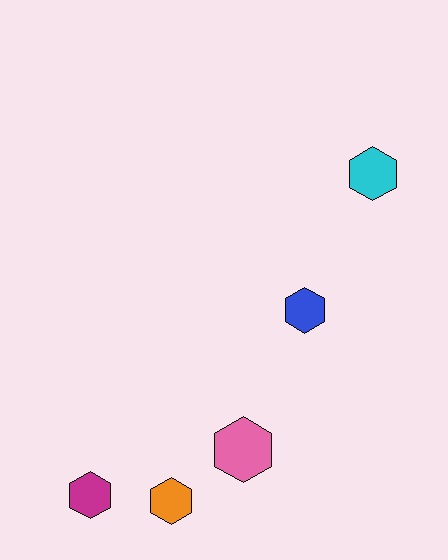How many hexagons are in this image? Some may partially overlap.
There are 5 hexagons.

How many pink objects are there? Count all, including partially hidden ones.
There is 1 pink object.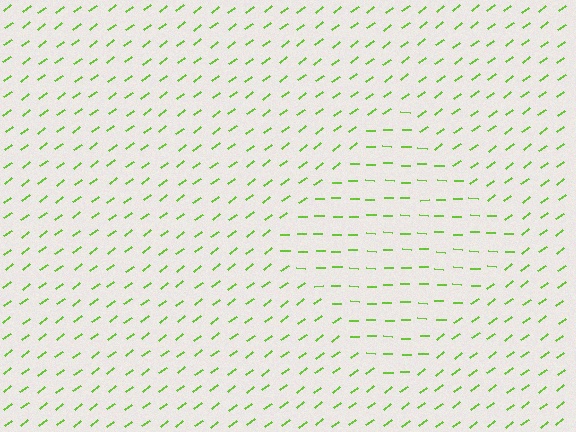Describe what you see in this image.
The image is filled with small lime line segments. A diamond region in the image has lines oriented differently from the surrounding lines, creating a visible texture boundary.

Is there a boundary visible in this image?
Yes, there is a texture boundary formed by a change in line orientation.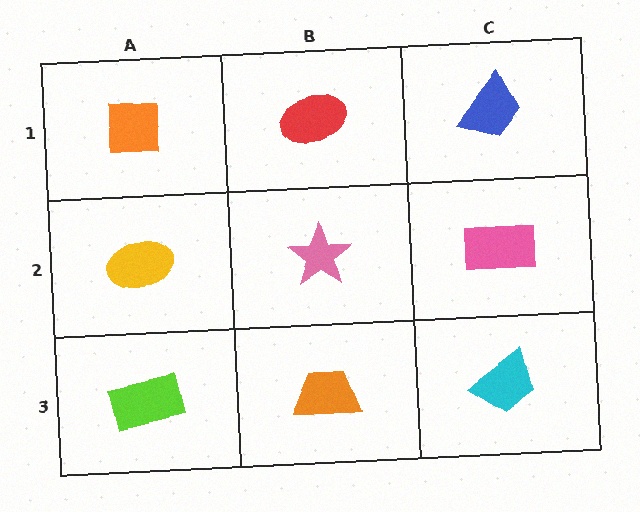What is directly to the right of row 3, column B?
A cyan trapezoid.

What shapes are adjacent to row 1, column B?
A pink star (row 2, column B), an orange square (row 1, column A), a blue trapezoid (row 1, column C).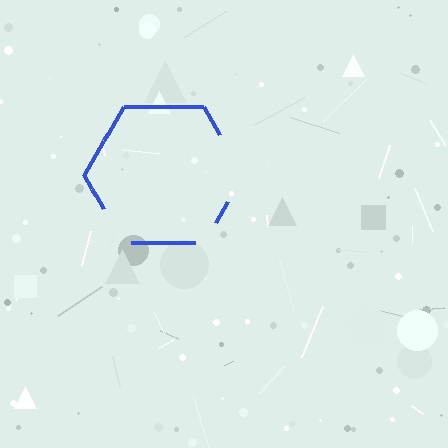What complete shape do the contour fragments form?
The contour fragments form a hexagon.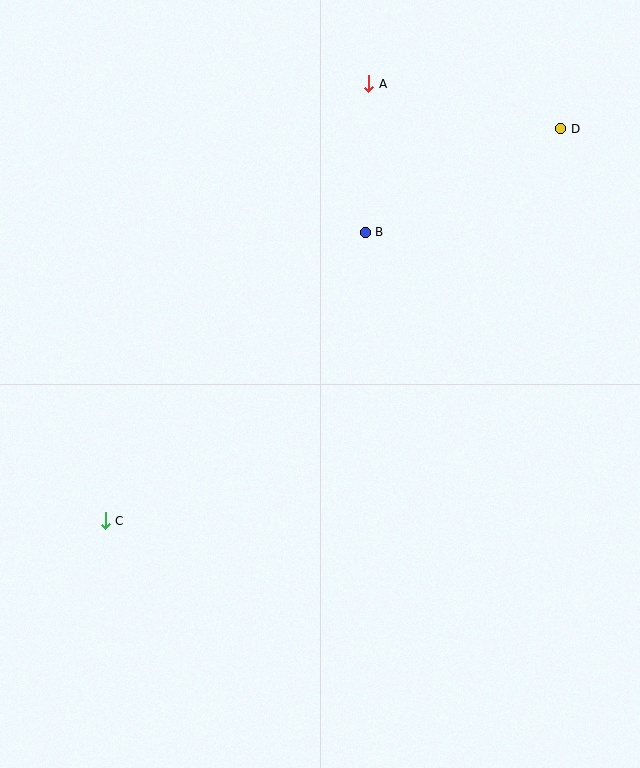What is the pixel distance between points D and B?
The distance between D and B is 221 pixels.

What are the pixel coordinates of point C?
Point C is at (105, 521).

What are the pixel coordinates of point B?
Point B is at (365, 232).